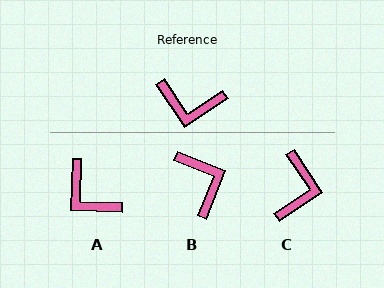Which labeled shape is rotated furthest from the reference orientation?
B, about 125 degrees away.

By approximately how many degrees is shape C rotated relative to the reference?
Approximately 90 degrees counter-clockwise.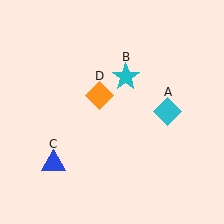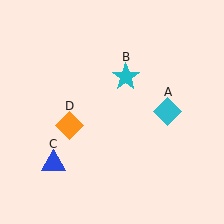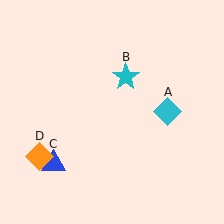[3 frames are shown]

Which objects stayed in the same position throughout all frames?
Cyan diamond (object A) and cyan star (object B) and blue triangle (object C) remained stationary.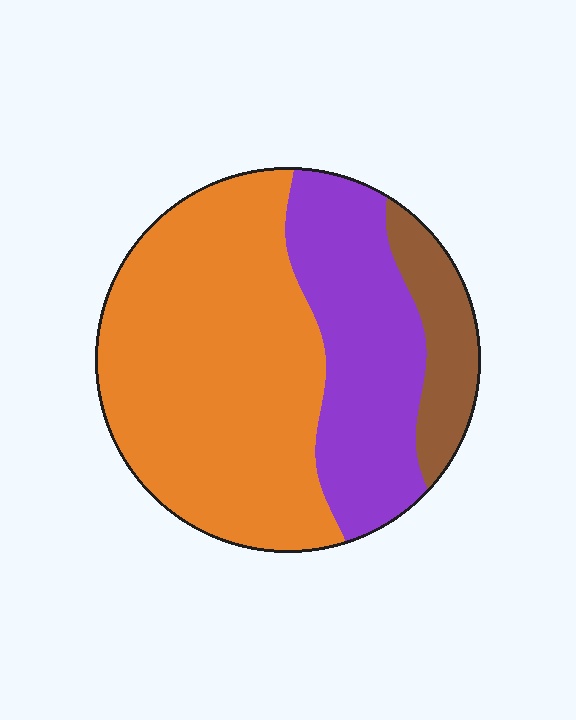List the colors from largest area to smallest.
From largest to smallest: orange, purple, brown.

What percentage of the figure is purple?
Purple takes up about one third (1/3) of the figure.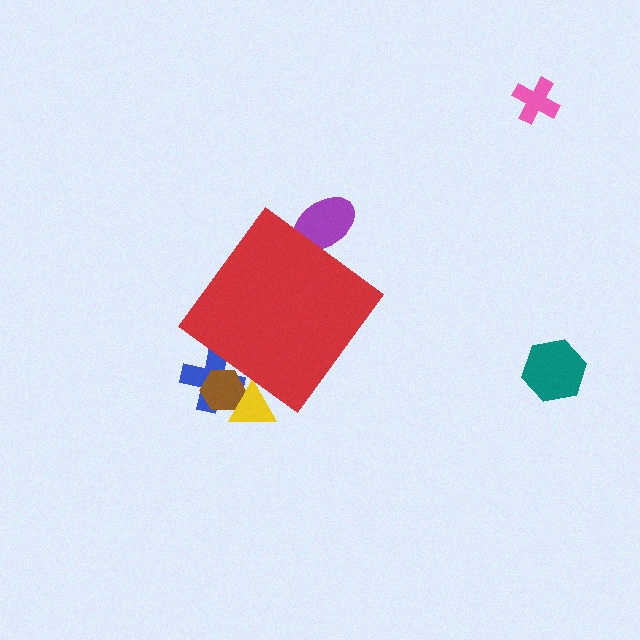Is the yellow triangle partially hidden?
Yes, the yellow triangle is partially hidden behind the red diamond.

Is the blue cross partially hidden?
Yes, the blue cross is partially hidden behind the red diamond.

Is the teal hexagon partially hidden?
No, the teal hexagon is fully visible.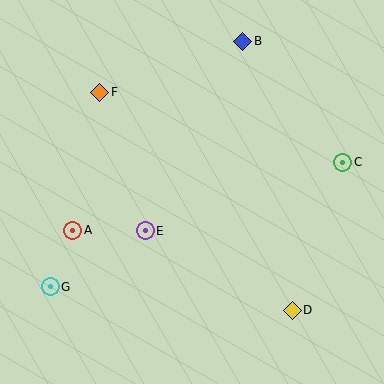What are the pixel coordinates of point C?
Point C is at (343, 162).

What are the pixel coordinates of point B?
Point B is at (243, 41).